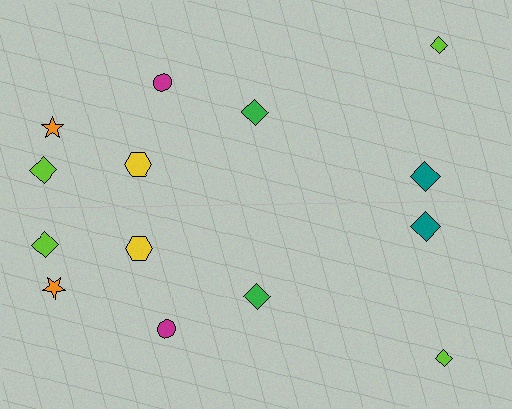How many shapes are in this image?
There are 14 shapes in this image.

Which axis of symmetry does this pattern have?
The pattern has a horizontal axis of symmetry running through the center of the image.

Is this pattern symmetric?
Yes, this pattern has bilateral (reflection) symmetry.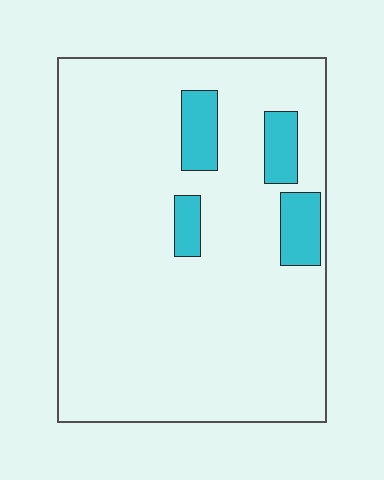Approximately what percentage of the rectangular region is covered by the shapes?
Approximately 10%.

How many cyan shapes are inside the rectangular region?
4.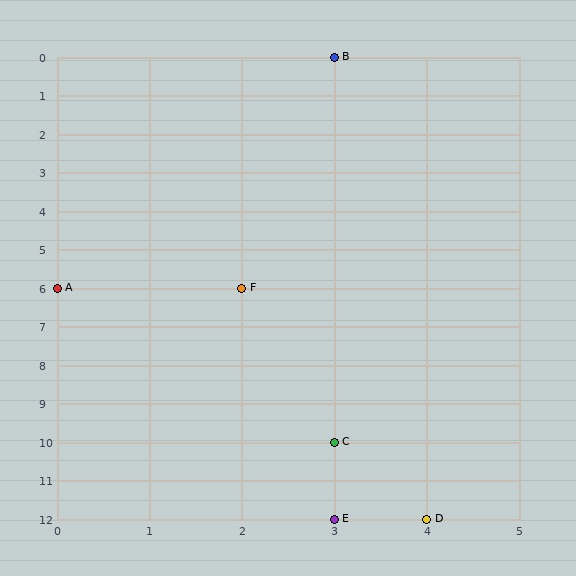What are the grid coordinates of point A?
Point A is at grid coordinates (0, 6).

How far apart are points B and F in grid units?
Points B and F are 1 column and 6 rows apart (about 6.1 grid units diagonally).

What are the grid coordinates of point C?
Point C is at grid coordinates (3, 10).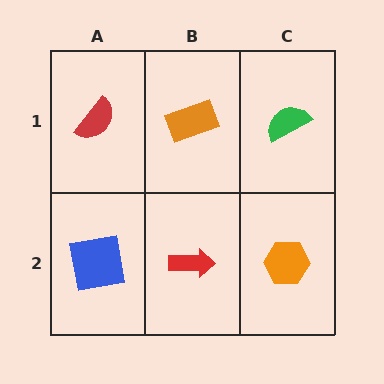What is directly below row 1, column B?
A red arrow.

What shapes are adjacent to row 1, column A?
A blue square (row 2, column A), an orange rectangle (row 1, column B).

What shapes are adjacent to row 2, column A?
A red semicircle (row 1, column A), a red arrow (row 2, column B).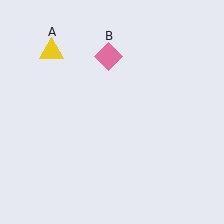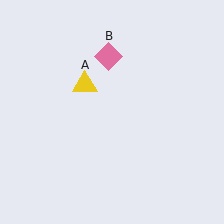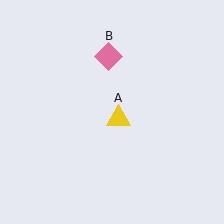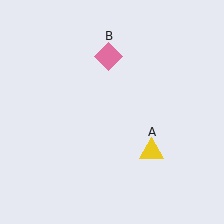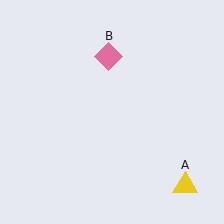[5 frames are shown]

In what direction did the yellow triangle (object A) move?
The yellow triangle (object A) moved down and to the right.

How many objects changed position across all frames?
1 object changed position: yellow triangle (object A).